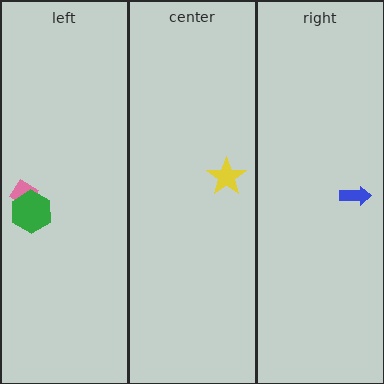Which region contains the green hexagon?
The left region.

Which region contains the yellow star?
The center region.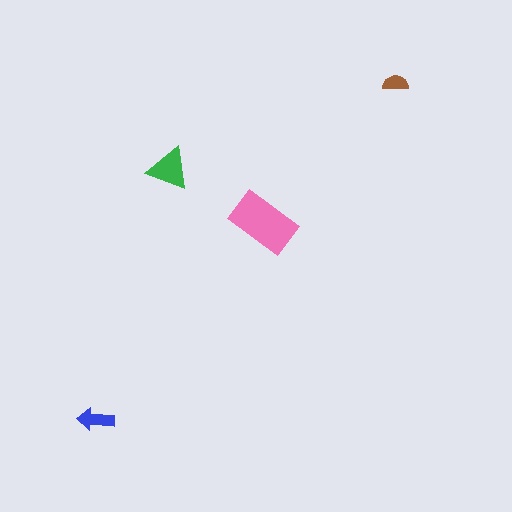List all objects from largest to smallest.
The pink rectangle, the green triangle, the blue arrow, the brown semicircle.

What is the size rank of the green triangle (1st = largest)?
2nd.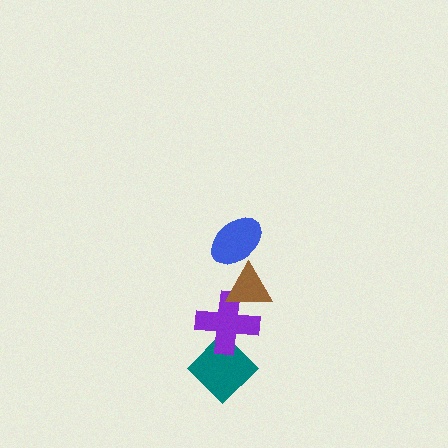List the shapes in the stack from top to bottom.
From top to bottom: the blue ellipse, the brown triangle, the purple cross, the teal diamond.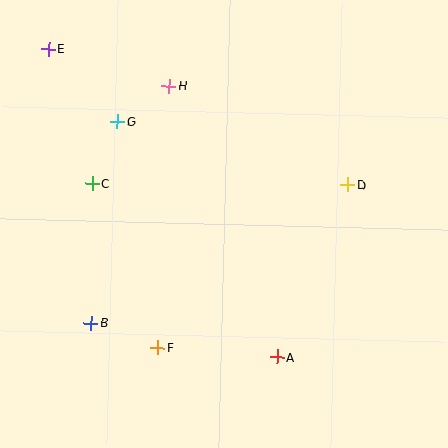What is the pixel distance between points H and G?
The distance between H and G is 63 pixels.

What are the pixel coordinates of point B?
Point B is at (91, 323).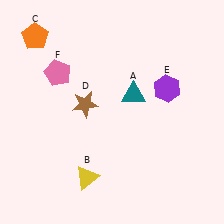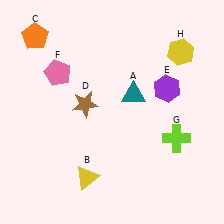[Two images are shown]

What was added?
A lime cross (G), a yellow hexagon (H) were added in Image 2.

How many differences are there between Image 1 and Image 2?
There are 2 differences between the two images.